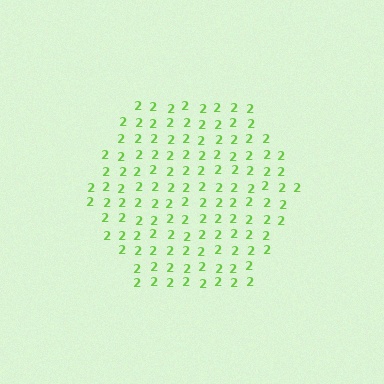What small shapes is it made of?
It is made of small digit 2's.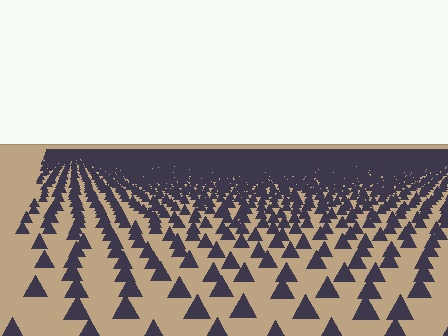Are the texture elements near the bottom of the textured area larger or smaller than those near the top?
Larger. Near the bottom, elements are closer to the viewer and appear at a bigger on-screen size.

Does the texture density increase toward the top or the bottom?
Density increases toward the top.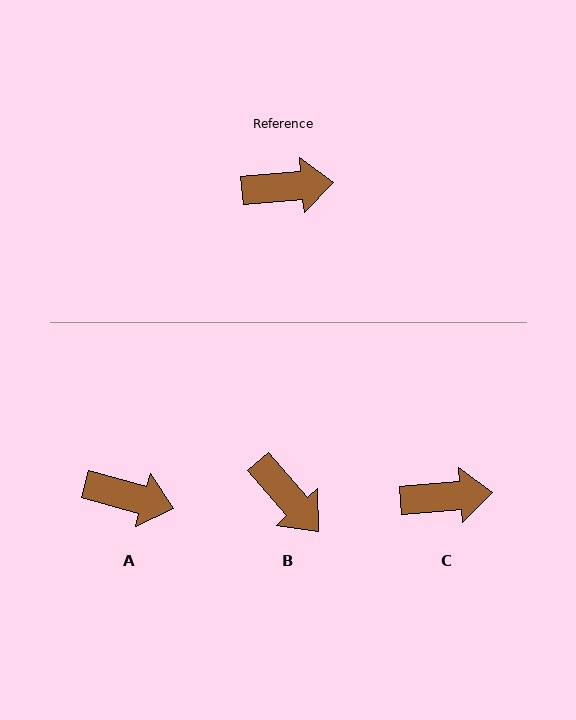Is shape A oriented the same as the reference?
No, it is off by about 20 degrees.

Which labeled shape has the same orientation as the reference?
C.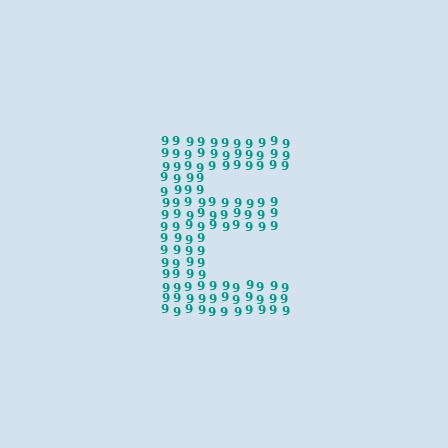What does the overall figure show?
The overall figure shows the letter E.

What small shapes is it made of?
It is made of small digit 9's.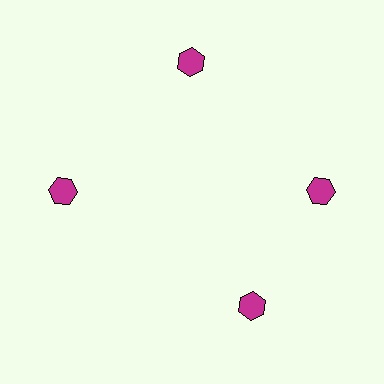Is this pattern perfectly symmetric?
No. The 4 magenta hexagons are arranged in a ring, but one element near the 6 o'clock position is rotated out of alignment along the ring, breaking the 4-fold rotational symmetry.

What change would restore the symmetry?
The symmetry would be restored by rotating it back into even spacing with its neighbors so that all 4 hexagons sit at equal angles and equal distance from the center.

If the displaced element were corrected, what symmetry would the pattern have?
It would have 4-fold rotational symmetry — the pattern would map onto itself every 90 degrees.